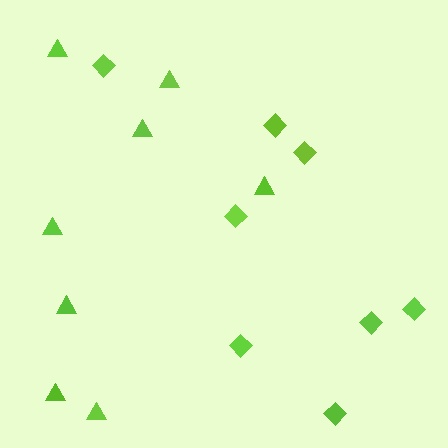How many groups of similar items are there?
There are 2 groups: one group of triangles (8) and one group of diamonds (8).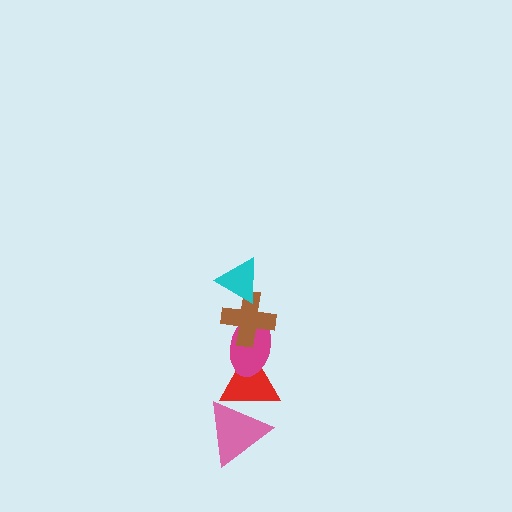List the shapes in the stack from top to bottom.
From top to bottom: the cyan triangle, the brown cross, the magenta ellipse, the red triangle, the pink triangle.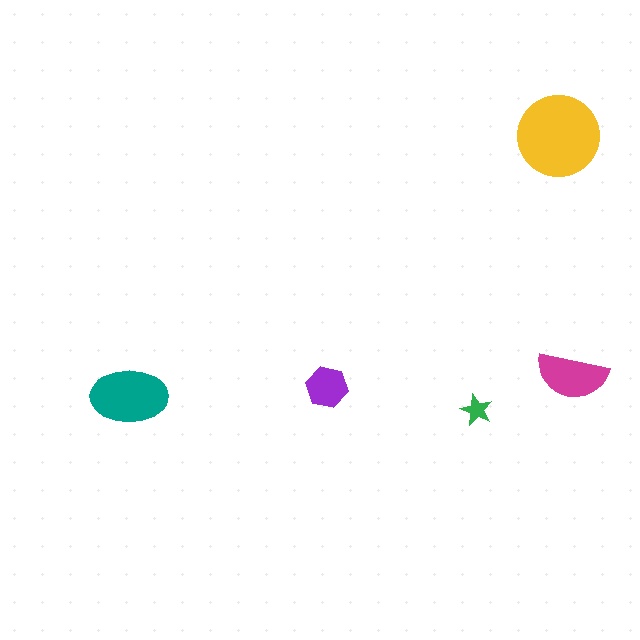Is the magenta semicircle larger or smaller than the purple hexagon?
Larger.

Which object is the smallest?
The green star.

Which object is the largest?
The yellow circle.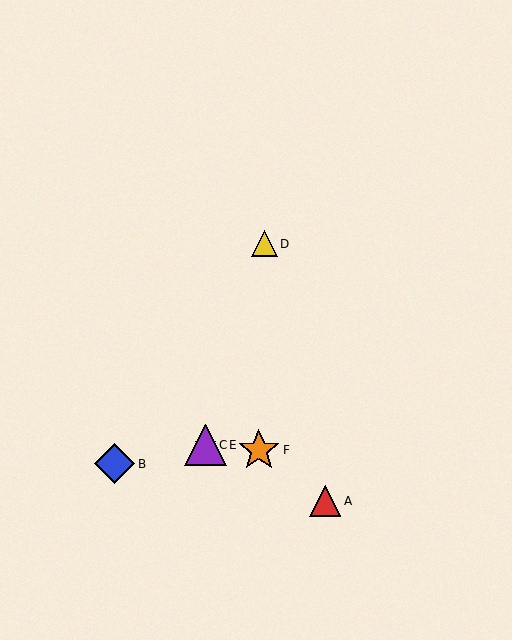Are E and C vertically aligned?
Yes, both are at x≈205.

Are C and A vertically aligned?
No, C is at x≈205 and A is at x≈325.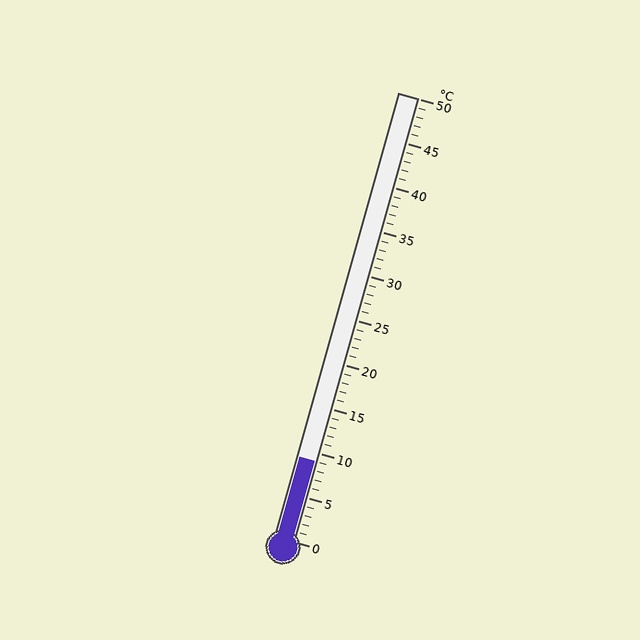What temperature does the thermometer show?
The thermometer shows approximately 9°C.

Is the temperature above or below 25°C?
The temperature is below 25°C.